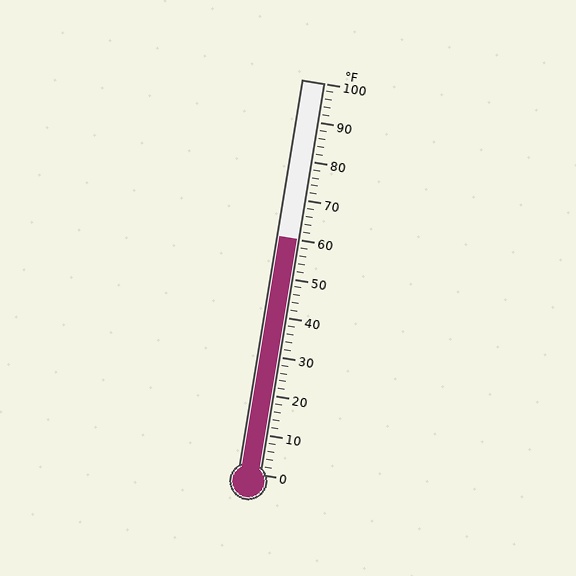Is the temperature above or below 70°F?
The temperature is below 70°F.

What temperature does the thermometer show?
The thermometer shows approximately 60°F.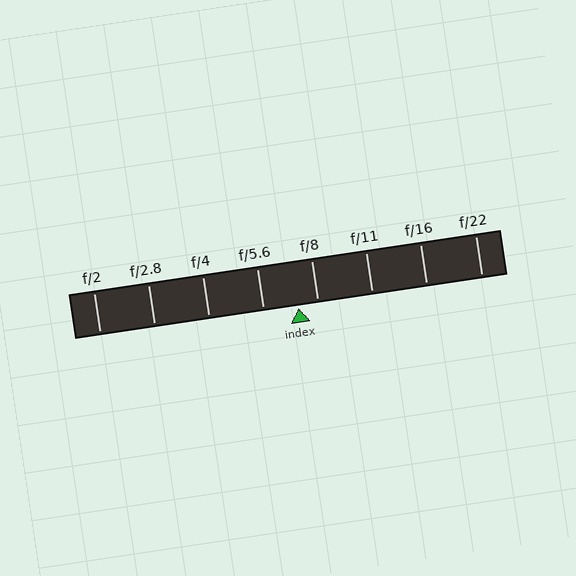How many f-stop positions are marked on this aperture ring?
There are 8 f-stop positions marked.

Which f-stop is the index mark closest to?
The index mark is closest to f/8.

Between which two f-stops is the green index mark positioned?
The index mark is between f/5.6 and f/8.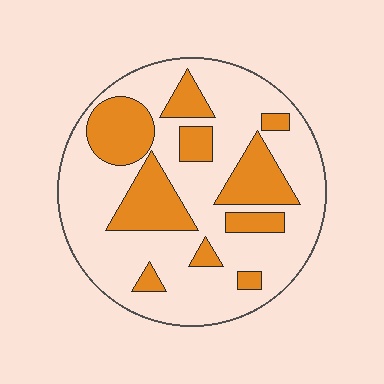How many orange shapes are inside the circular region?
10.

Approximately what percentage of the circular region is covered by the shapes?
Approximately 30%.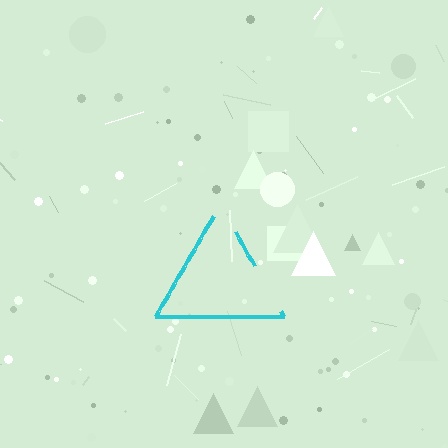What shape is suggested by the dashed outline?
The dashed outline suggests a triangle.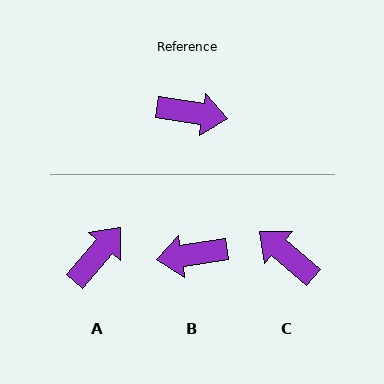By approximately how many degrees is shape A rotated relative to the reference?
Approximately 58 degrees counter-clockwise.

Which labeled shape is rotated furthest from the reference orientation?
B, about 162 degrees away.